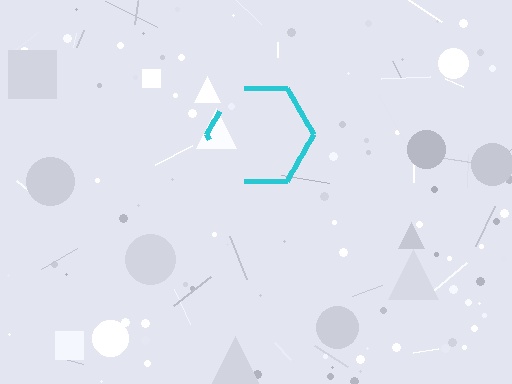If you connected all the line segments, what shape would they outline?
They would outline a hexagon.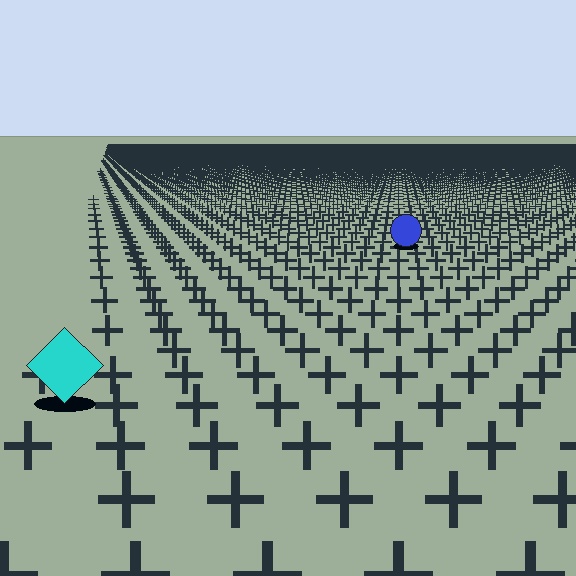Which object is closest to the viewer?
The cyan diamond is closest. The texture marks near it are larger and more spread out.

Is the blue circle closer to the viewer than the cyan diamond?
No. The cyan diamond is closer — you can tell from the texture gradient: the ground texture is coarser near it.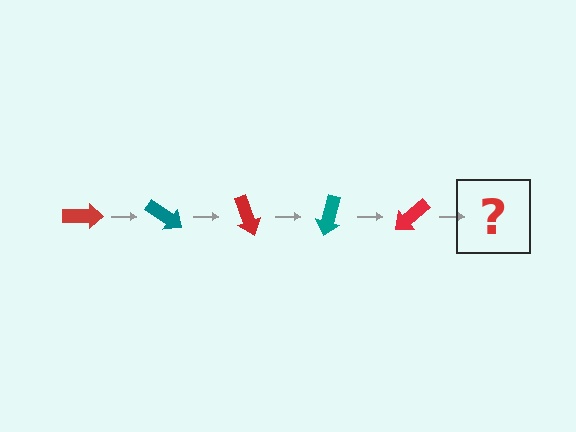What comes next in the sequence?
The next element should be a teal arrow, rotated 175 degrees from the start.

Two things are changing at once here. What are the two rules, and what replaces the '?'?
The two rules are that it rotates 35 degrees each step and the color cycles through red and teal. The '?' should be a teal arrow, rotated 175 degrees from the start.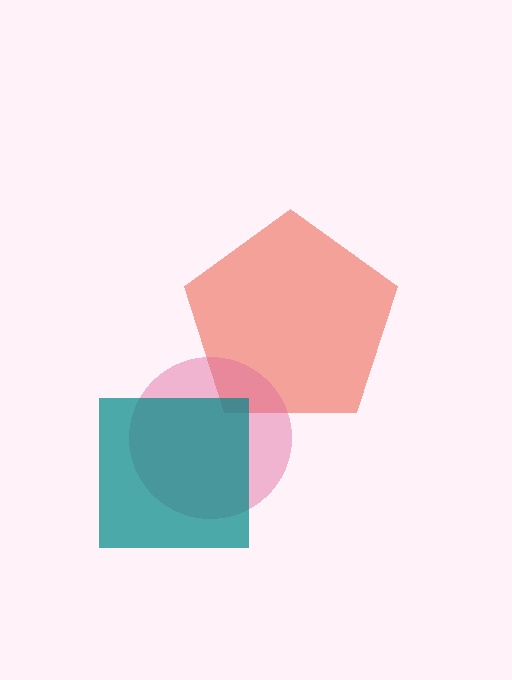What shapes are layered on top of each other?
The layered shapes are: a red pentagon, a pink circle, a teal square.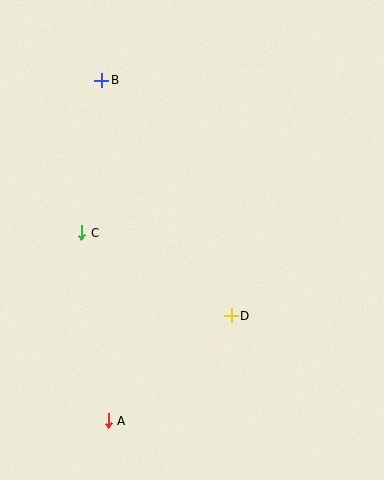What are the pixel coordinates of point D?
Point D is at (231, 316).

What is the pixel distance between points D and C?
The distance between D and C is 171 pixels.